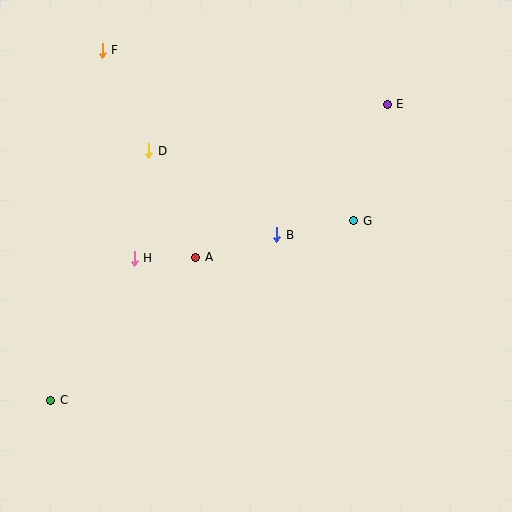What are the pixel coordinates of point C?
Point C is at (51, 400).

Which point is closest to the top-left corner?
Point F is closest to the top-left corner.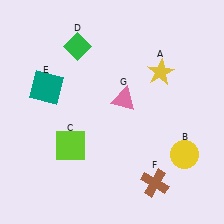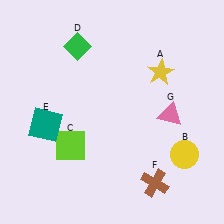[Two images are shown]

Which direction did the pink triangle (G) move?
The pink triangle (G) moved right.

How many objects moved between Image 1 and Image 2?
2 objects moved between the two images.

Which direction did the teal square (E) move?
The teal square (E) moved down.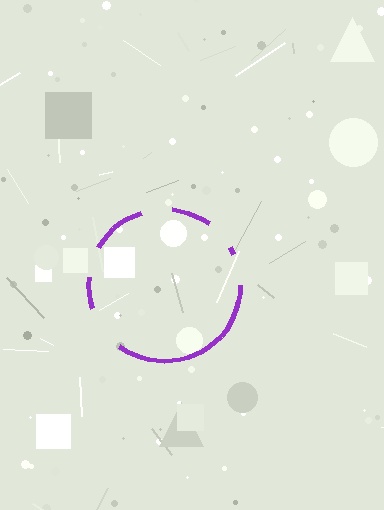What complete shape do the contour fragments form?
The contour fragments form a circle.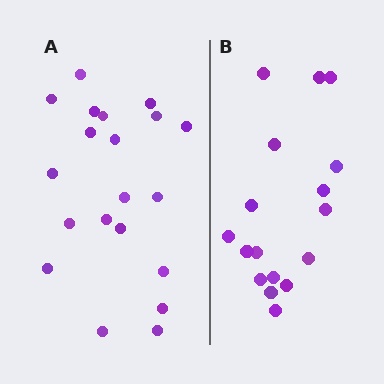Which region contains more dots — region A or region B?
Region A (the left region) has more dots.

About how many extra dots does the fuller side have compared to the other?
Region A has just a few more — roughly 2 or 3 more dots than region B.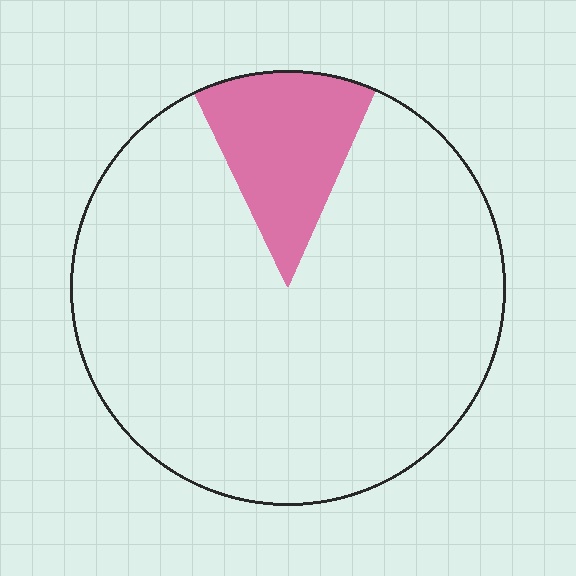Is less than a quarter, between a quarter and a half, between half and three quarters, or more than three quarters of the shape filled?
Less than a quarter.